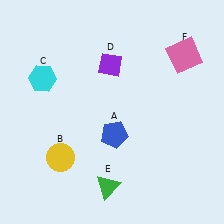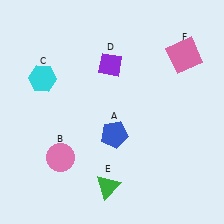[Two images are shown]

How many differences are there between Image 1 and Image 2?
There is 1 difference between the two images.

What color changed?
The circle (B) changed from yellow in Image 1 to pink in Image 2.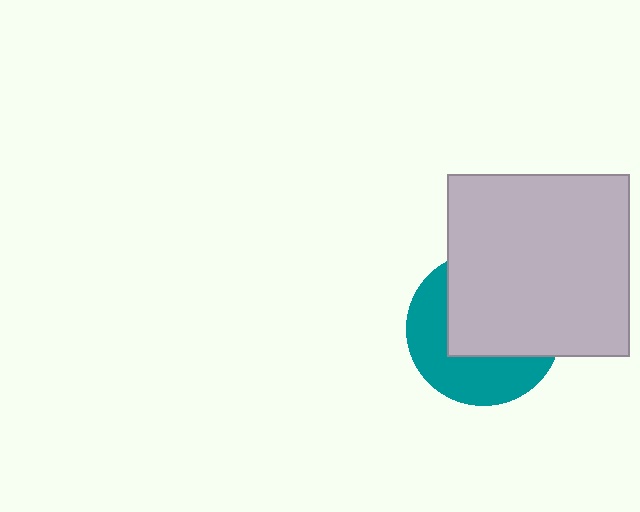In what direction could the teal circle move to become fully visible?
The teal circle could move toward the lower-left. That would shift it out from behind the light gray square entirely.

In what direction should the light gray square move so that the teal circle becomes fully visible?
The light gray square should move toward the upper-right. That is the shortest direction to clear the overlap and leave the teal circle fully visible.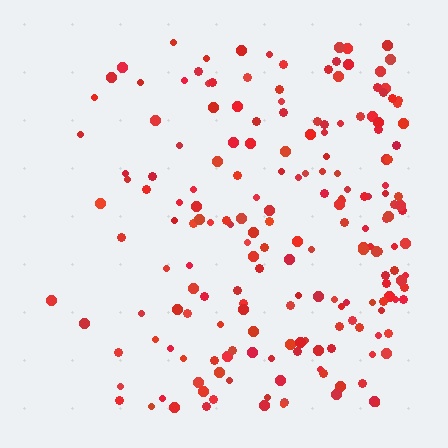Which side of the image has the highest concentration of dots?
The right.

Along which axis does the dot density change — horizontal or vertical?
Horizontal.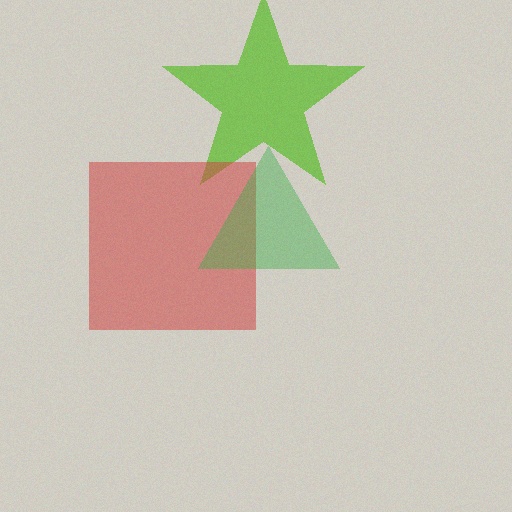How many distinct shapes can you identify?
There are 3 distinct shapes: a lime star, a red square, a green triangle.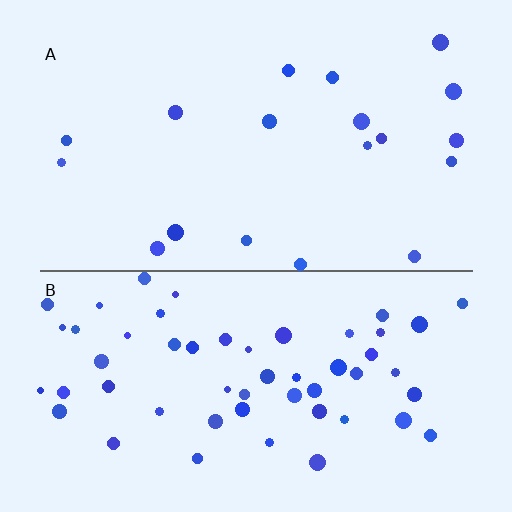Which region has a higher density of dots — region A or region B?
B (the bottom).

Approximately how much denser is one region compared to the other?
Approximately 2.9× — region B over region A.